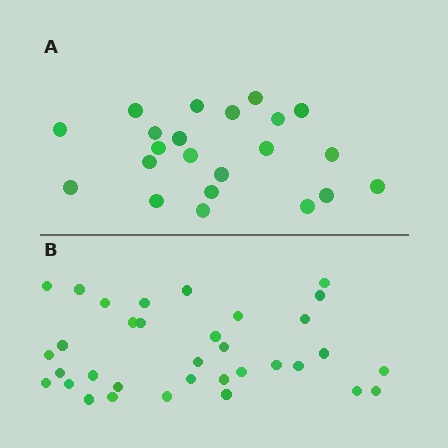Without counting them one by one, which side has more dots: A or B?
Region B (the bottom region) has more dots.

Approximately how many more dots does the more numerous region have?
Region B has roughly 12 or so more dots than region A.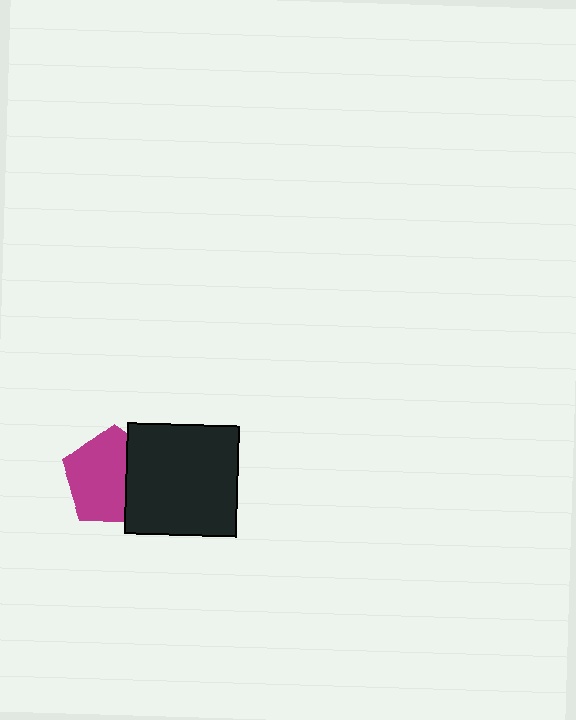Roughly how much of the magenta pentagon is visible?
Most of it is visible (roughly 67%).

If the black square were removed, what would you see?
You would see the complete magenta pentagon.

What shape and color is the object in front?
The object in front is a black square.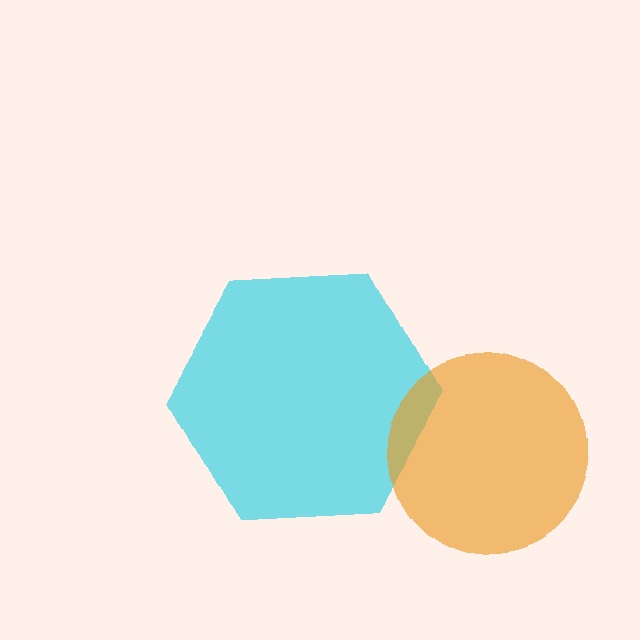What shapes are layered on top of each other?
The layered shapes are: a cyan hexagon, an orange circle.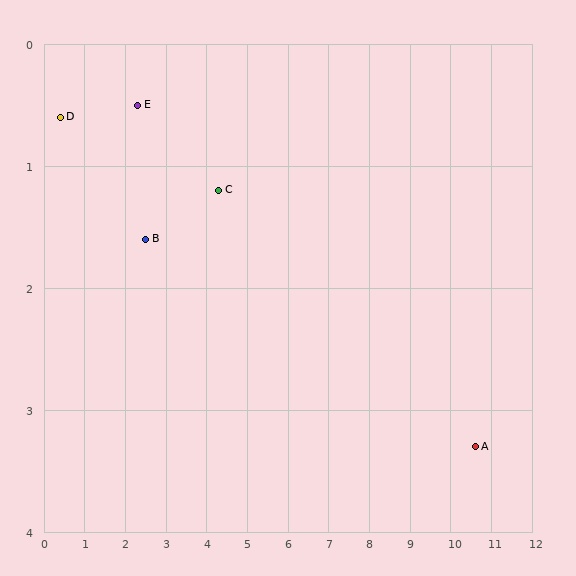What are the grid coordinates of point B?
Point B is at approximately (2.5, 1.6).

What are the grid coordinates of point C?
Point C is at approximately (4.3, 1.2).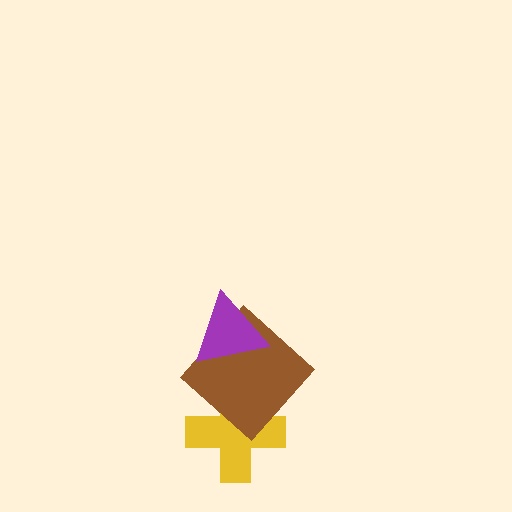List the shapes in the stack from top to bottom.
From top to bottom: the purple triangle, the brown diamond, the yellow cross.